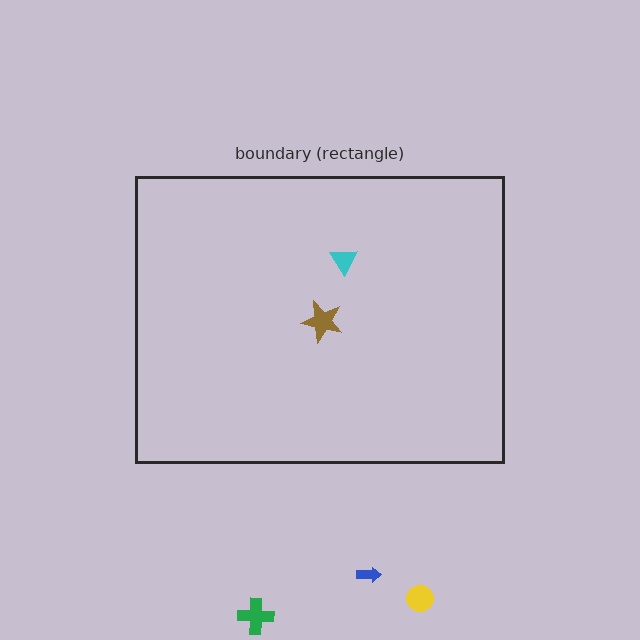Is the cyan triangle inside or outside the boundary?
Inside.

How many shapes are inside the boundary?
2 inside, 3 outside.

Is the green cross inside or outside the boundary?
Outside.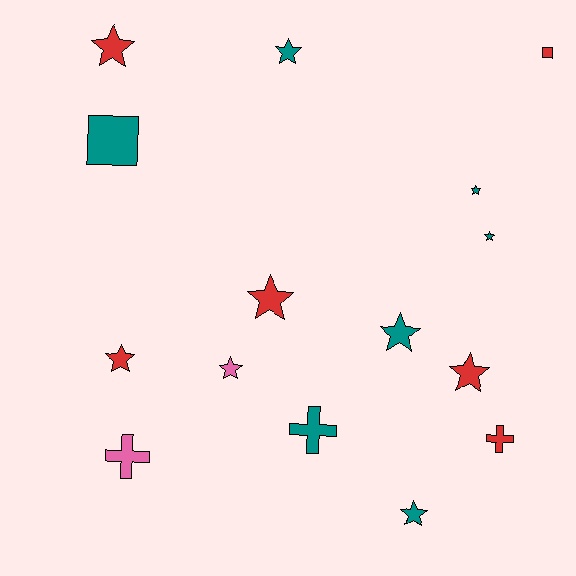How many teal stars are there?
There are 5 teal stars.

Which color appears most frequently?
Teal, with 7 objects.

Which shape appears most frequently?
Star, with 10 objects.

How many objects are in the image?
There are 15 objects.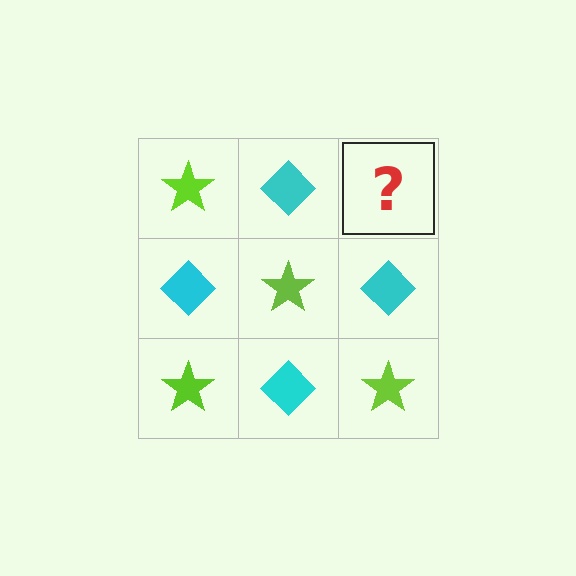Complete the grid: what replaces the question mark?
The question mark should be replaced with a lime star.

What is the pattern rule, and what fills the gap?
The rule is that it alternates lime star and cyan diamond in a checkerboard pattern. The gap should be filled with a lime star.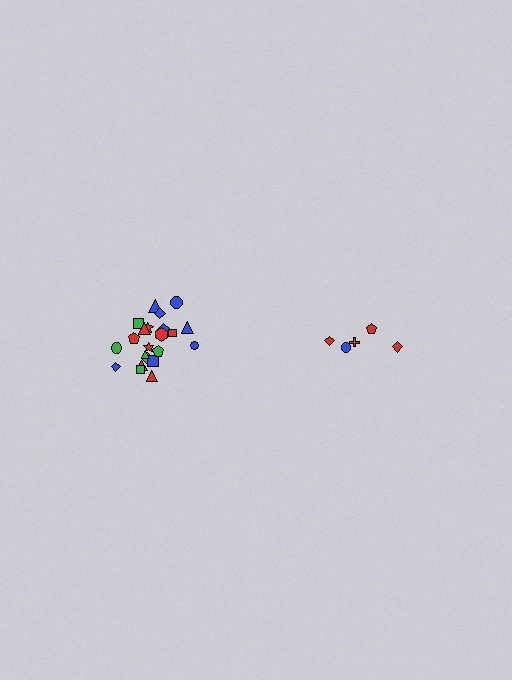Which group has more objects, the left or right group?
The left group.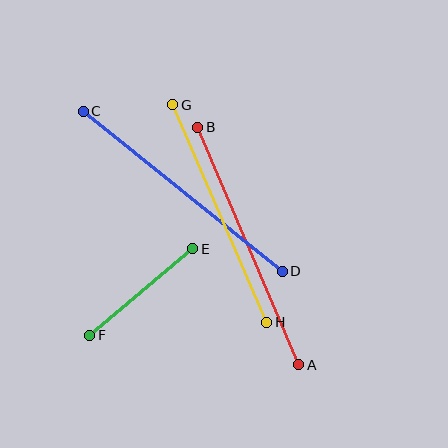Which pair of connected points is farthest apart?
Points A and B are farthest apart.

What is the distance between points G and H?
The distance is approximately 237 pixels.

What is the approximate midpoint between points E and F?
The midpoint is at approximately (141, 292) pixels.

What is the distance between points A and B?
The distance is approximately 258 pixels.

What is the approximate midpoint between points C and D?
The midpoint is at approximately (183, 191) pixels.